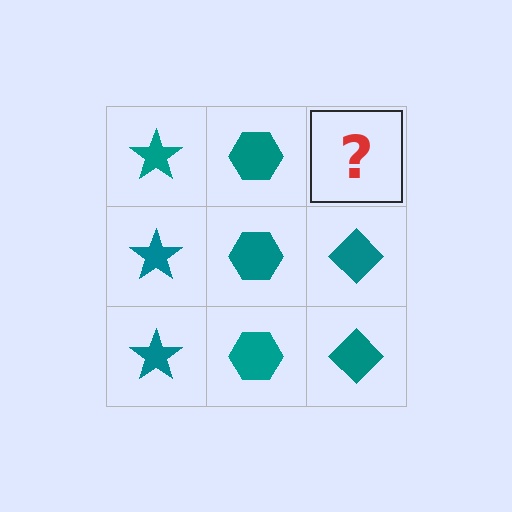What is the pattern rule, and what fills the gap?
The rule is that each column has a consistent shape. The gap should be filled with a teal diamond.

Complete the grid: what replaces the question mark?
The question mark should be replaced with a teal diamond.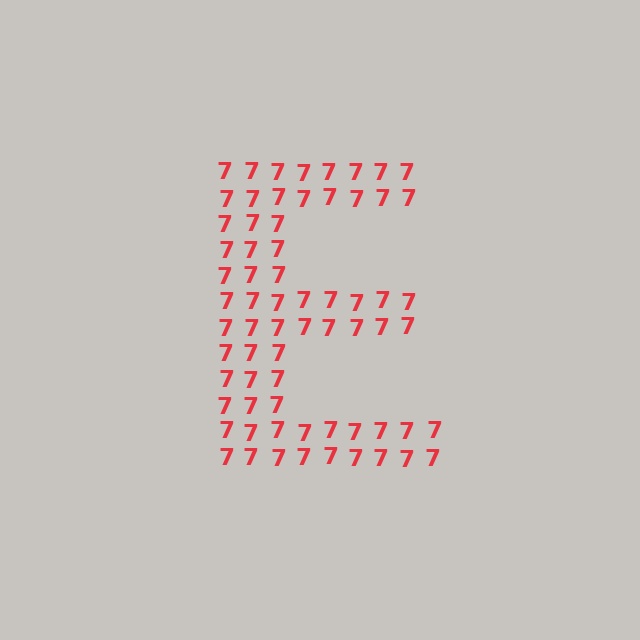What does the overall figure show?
The overall figure shows the letter E.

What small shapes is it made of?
It is made of small digit 7's.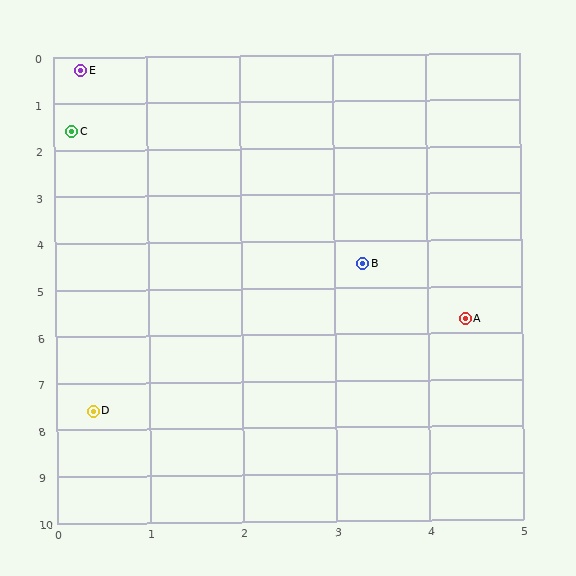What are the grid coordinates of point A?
Point A is at approximately (4.4, 5.7).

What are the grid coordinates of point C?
Point C is at approximately (0.2, 1.6).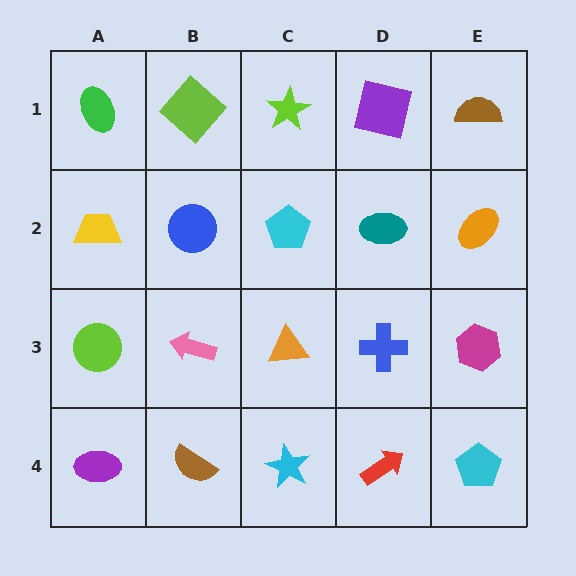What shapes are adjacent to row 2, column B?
A lime diamond (row 1, column B), a pink arrow (row 3, column B), a yellow trapezoid (row 2, column A), a cyan pentagon (row 2, column C).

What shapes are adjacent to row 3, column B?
A blue circle (row 2, column B), a brown semicircle (row 4, column B), a lime circle (row 3, column A), an orange triangle (row 3, column C).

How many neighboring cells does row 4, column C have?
3.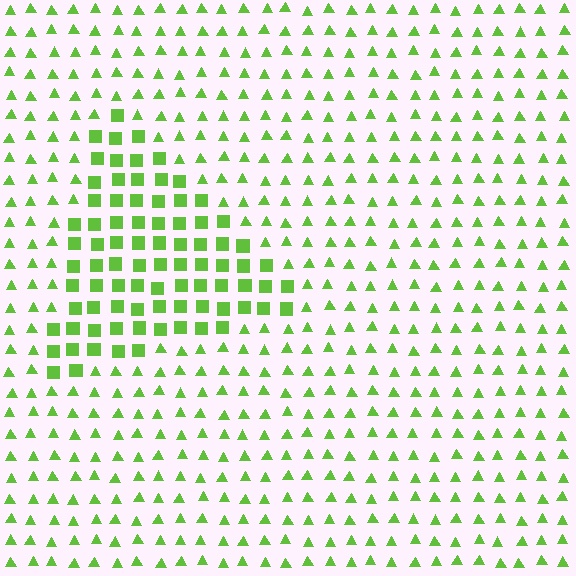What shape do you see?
I see a triangle.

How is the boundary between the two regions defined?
The boundary is defined by a change in element shape: squares inside vs. triangles outside. All elements share the same color and spacing.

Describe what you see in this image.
The image is filled with small lime elements arranged in a uniform grid. A triangle-shaped region contains squares, while the surrounding area contains triangles. The boundary is defined purely by the change in element shape.